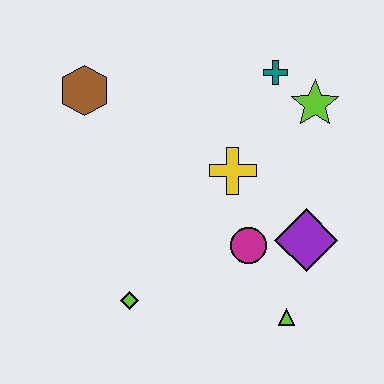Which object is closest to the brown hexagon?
The yellow cross is closest to the brown hexagon.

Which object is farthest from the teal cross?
The lime diamond is farthest from the teal cross.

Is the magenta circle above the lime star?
No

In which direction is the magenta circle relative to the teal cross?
The magenta circle is below the teal cross.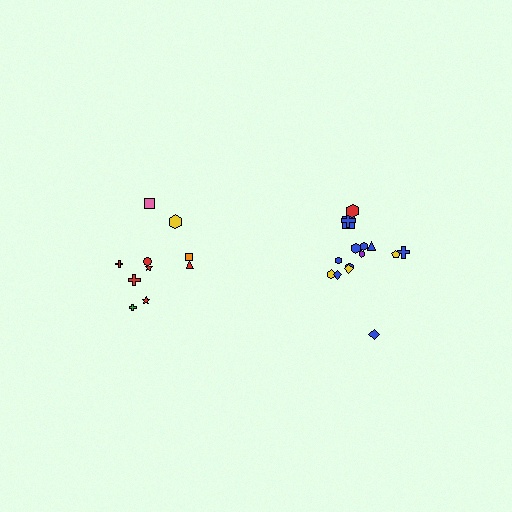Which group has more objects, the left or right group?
The right group.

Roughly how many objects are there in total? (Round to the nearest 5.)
Roughly 25 objects in total.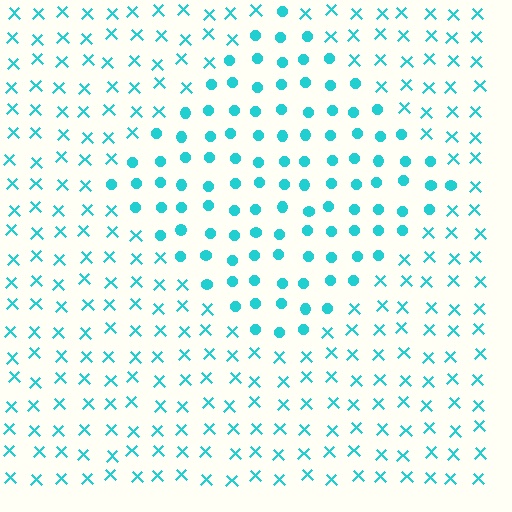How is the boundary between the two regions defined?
The boundary is defined by a change in element shape: circles inside vs. X marks outside. All elements share the same color and spacing.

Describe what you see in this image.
The image is filled with small cyan elements arranged in a uniform grid. A diamond-shaped region contains circles, while the surrounding area contains X marks. The boundary is defined purely by the change in element shape.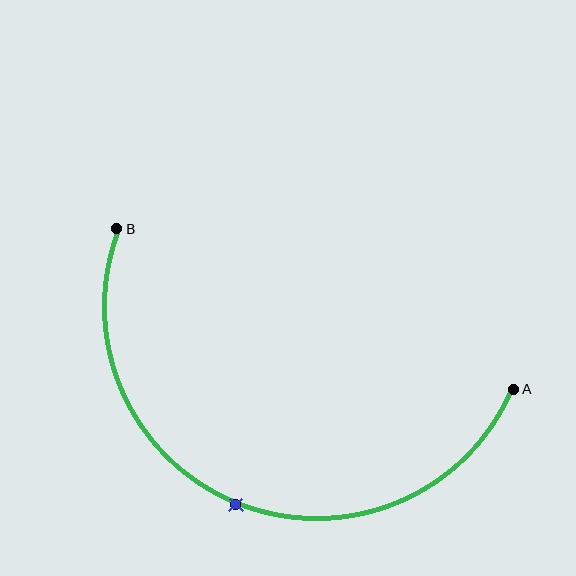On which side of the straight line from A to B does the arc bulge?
The arc bulges below the straight line connecting A and B.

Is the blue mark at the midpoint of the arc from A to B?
Yes. The blue mark lies on the arc at equal arc-length from both A and B — it is the arc midpoint.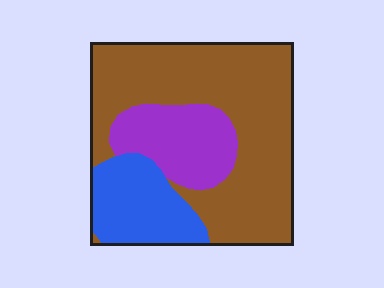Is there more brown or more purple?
Brown.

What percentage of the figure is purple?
Purple covers 19% of the figure.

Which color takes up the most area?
Brown, at roughly 60%.